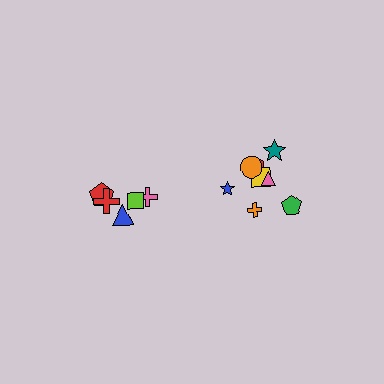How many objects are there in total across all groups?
There are 13 objects.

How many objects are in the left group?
There are 5 objects.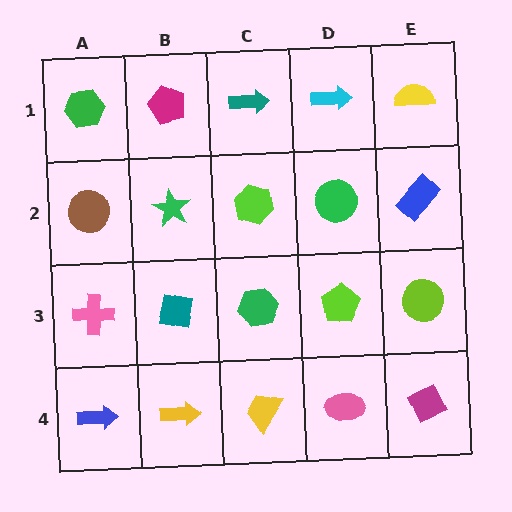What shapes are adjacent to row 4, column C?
A green hexagon (row 3, column C), a yellow arrow (row 4, column B), a pink ellipse (row 4, column D).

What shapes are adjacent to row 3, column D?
A green circle (row 2, column D), a pink ellipse (row 4, column D), a green hexagon (row 3, column C), a lime circle (row 3, column E).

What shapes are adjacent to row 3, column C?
A lime hexagon (row 2, column C), a yellow trapezoid (row 4, column C), a teal square (row 3, column B), a lime pentagon (row 3, column D).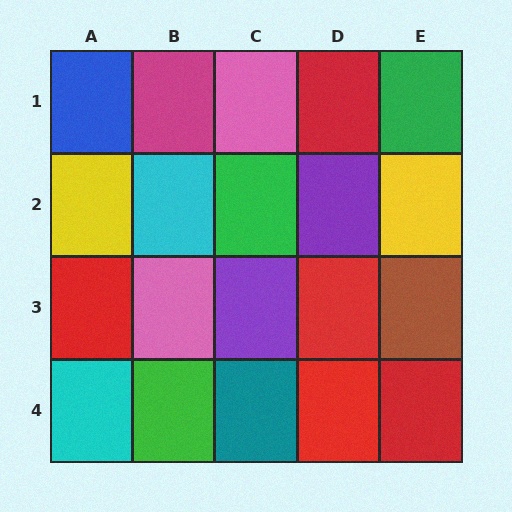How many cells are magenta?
1 cell is magenta.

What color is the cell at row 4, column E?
Red.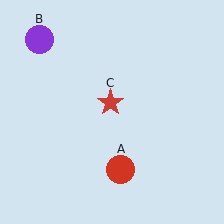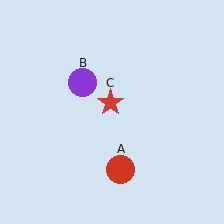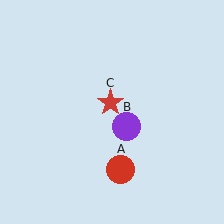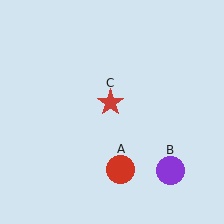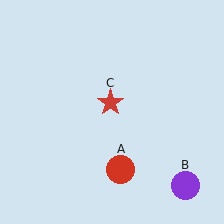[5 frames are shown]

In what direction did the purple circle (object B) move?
The purple circle (object B) moved down and to the right.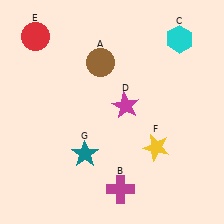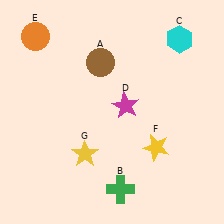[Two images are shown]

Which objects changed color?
B changed from magenta to green. E changed from red to orange. G changed from teal to yellow.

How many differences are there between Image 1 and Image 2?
There are 3 differences between the two images.